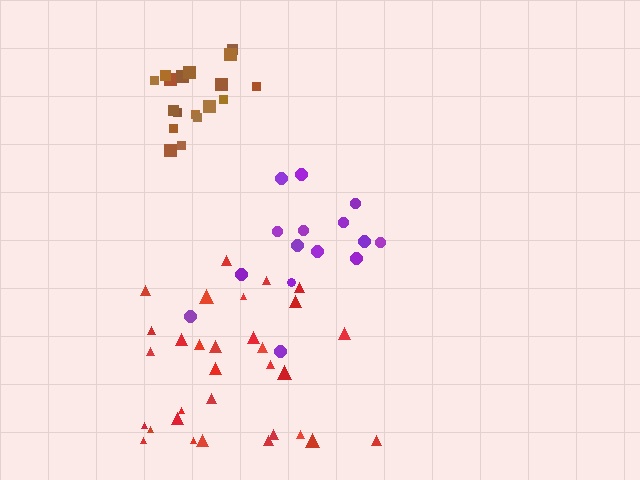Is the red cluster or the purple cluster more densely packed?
Red.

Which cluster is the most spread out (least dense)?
Purple.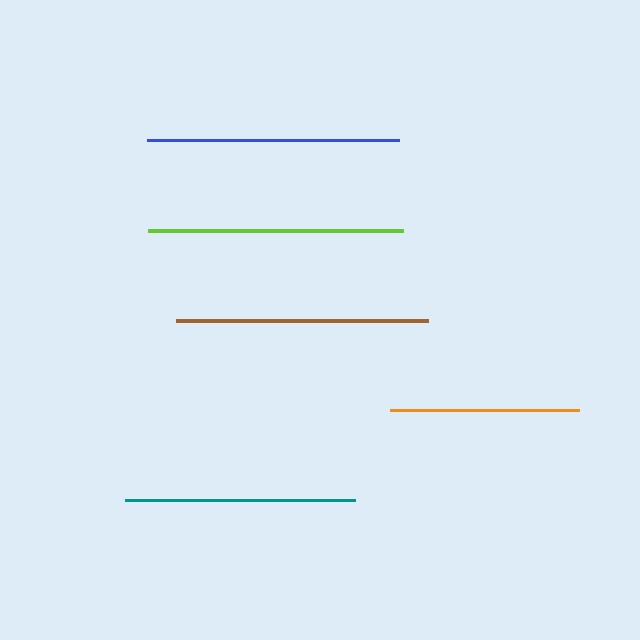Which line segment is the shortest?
The orange line is the shortest at approximately 189 pixels.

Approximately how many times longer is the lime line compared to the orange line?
The lime line is approximately 1.3 times the length of the orange line.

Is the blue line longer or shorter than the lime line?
The lime line is longer than the blue line.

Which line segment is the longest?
The lime line is the longest at approximately 255 pixels.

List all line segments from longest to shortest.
From longest to shortest: lime, brown, blue, teal, orange.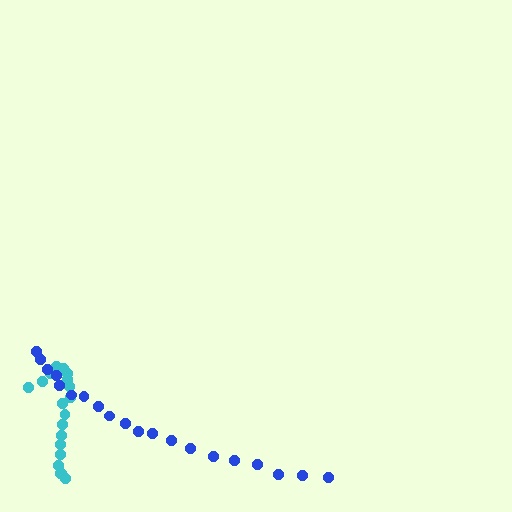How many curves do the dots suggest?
There are 2 distinct paths.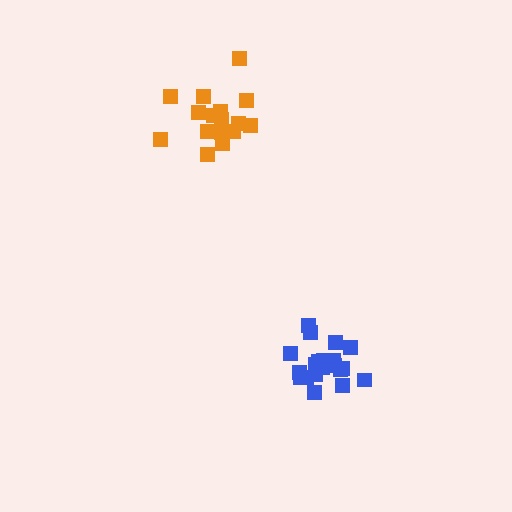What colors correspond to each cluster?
The clusters are colored: blue, orange.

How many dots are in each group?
Group 1: 20 dots, Group 2: 18 dots (38 total).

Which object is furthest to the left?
The orange cluster is leftmost.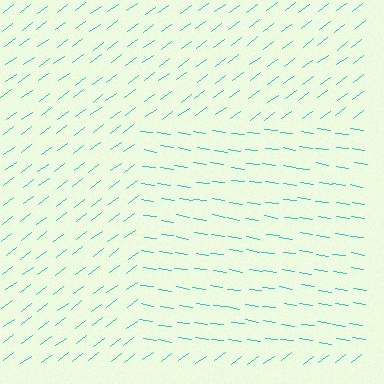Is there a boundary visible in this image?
Yes, there is a texture boundary formed by a change in line orientation.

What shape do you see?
I see a rectangle.